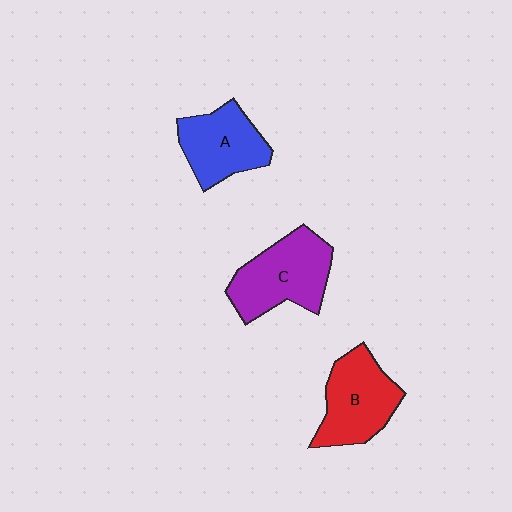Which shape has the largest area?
Shape C (purple).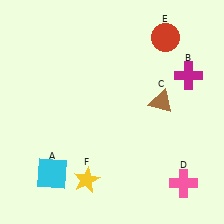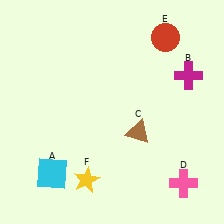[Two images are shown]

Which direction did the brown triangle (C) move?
The brown triangle (C) moved down.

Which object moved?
The brown triangle (C) moved down.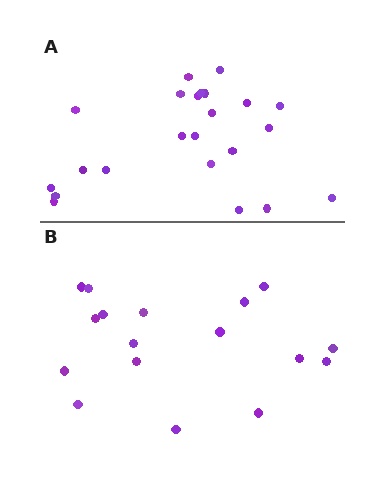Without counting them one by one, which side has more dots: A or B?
Region A (the top region) has more dots.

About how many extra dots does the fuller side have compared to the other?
Region A has about 6 more dots than region B.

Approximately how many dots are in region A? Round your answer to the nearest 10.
About 20 dots. (The exact count is 23, which rounds to 20.)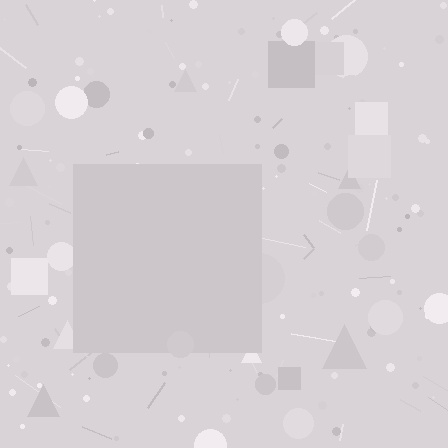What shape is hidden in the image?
A square is hidden in the image.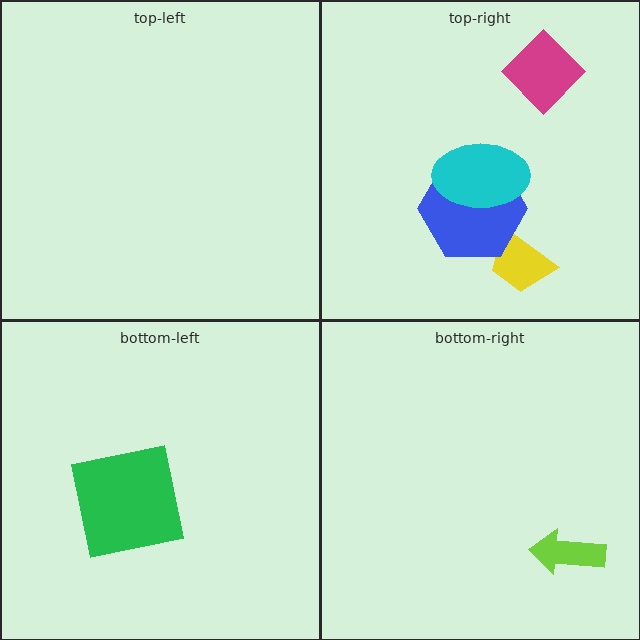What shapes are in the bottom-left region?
The green square.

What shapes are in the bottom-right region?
The lime arrow.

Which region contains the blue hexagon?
The top-right region.